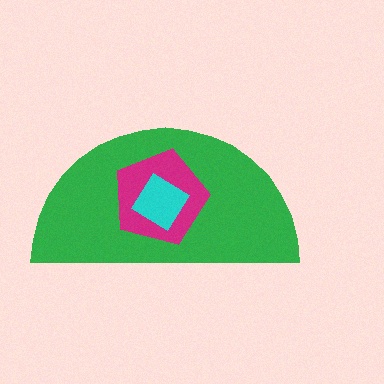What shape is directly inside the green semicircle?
The magenta pentagon.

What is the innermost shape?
The cyan diamond.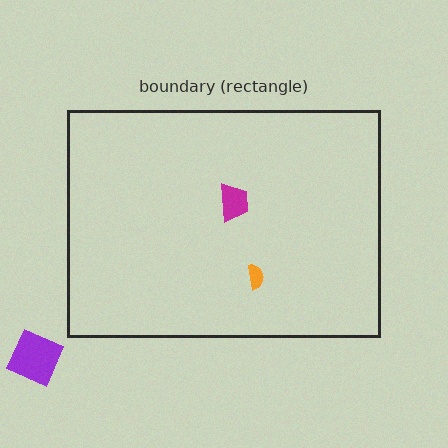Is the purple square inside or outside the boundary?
Outside.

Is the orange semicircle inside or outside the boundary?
Inside.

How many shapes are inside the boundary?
2 inside, 1 outside.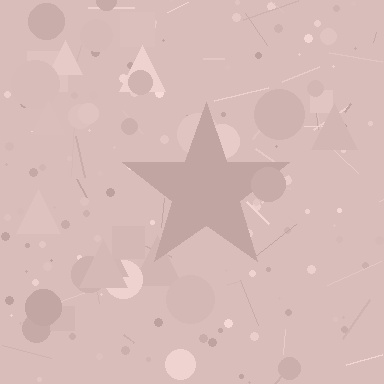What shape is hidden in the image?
A star is hidden in the image.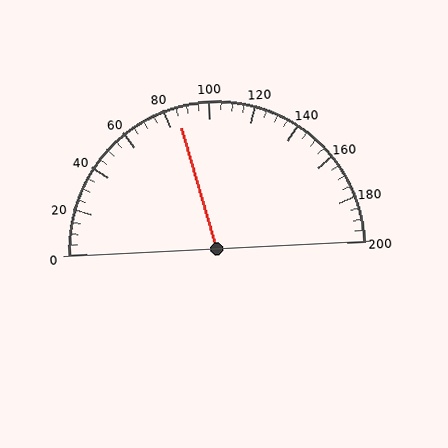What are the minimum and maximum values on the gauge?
The gauge ranges from 0 to 200.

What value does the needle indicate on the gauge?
The needle indicates approximately 85.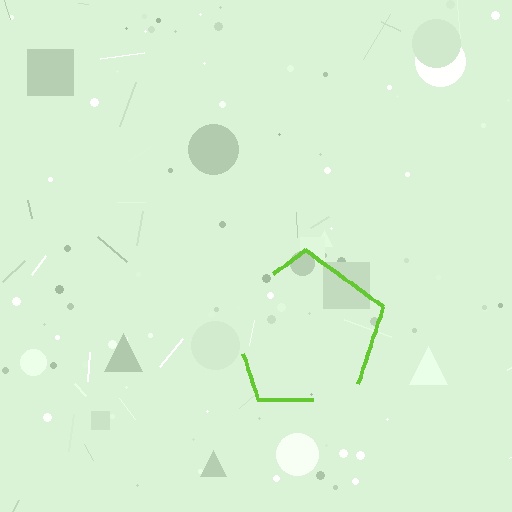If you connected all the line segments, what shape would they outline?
They would outline a pentagon.